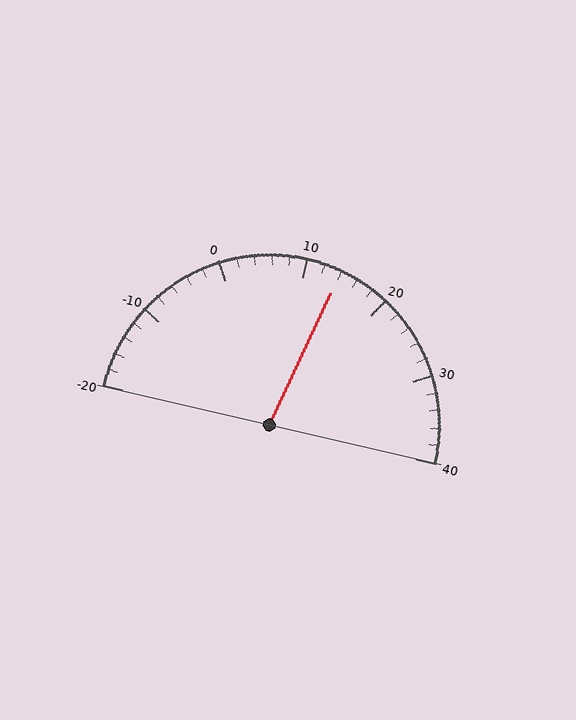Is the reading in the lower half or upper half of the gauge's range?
The reading is in the upper half of the range (-20 to 40).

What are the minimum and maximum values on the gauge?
The gauge ranges from -20 to 40.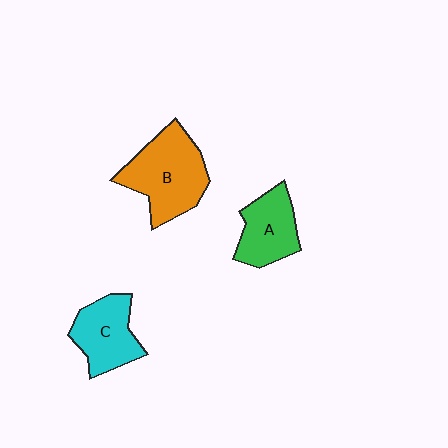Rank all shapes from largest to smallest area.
From largest to smallest: B (orange), C (cyan), A (green).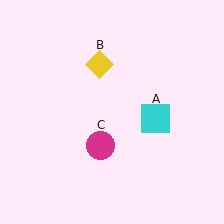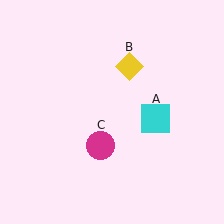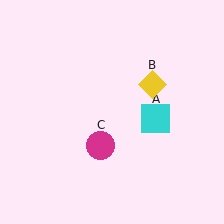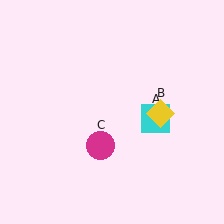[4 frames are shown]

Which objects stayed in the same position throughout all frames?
Cyan square (object A) and magenta circle (object C) remained stationary.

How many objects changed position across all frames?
1 object changed position: yellow diamond (object B).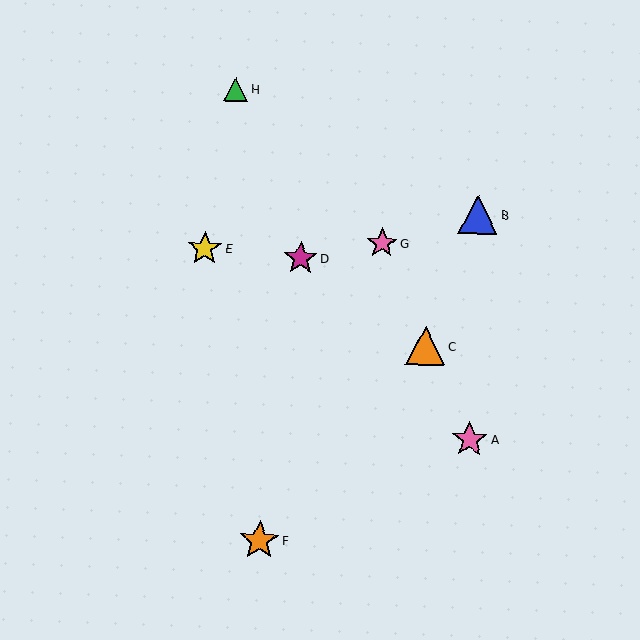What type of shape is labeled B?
Shape B is a blue triangle.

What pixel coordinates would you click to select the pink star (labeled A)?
Click at (470, 440) to select the pink star A.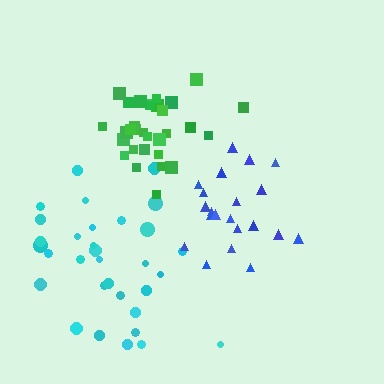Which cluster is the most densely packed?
Green.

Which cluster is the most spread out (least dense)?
Cyan.